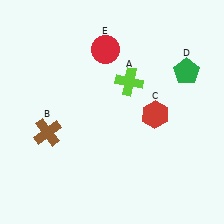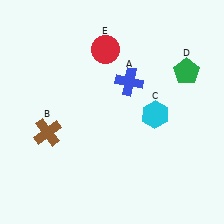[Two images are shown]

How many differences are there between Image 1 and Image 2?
There are 2 differences between the two images.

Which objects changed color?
A changed from lime to blue. C changed from red to cyan.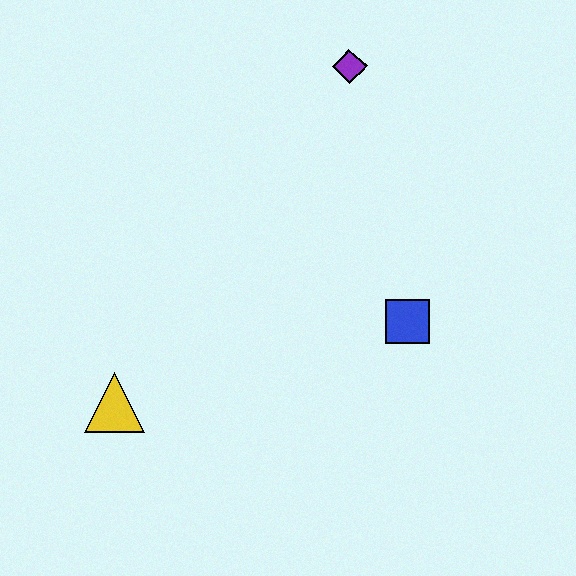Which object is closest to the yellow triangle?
The blue square is closest to the yellow triangle.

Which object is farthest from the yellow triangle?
The purple diamond is farthest from the yellow triangle.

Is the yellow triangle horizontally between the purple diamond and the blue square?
No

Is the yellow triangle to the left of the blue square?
Yes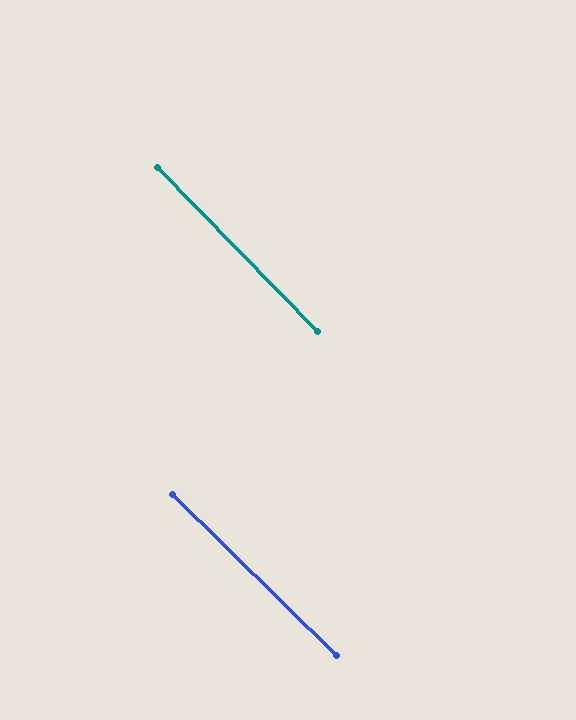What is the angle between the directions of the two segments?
Approximately 1 degree.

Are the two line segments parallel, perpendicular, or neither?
Parallel — their directions differ by only 1.3°.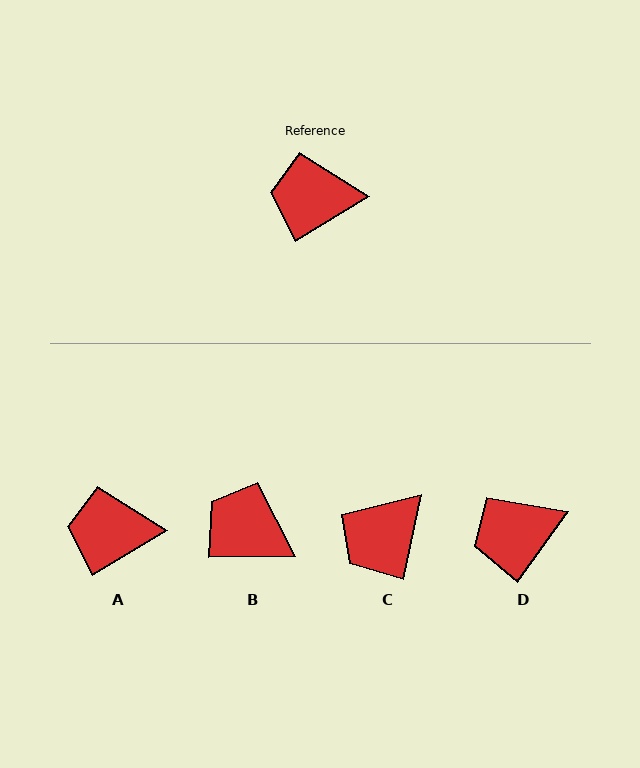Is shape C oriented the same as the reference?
No, it is off by about 47 degrees.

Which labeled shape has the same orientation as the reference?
A.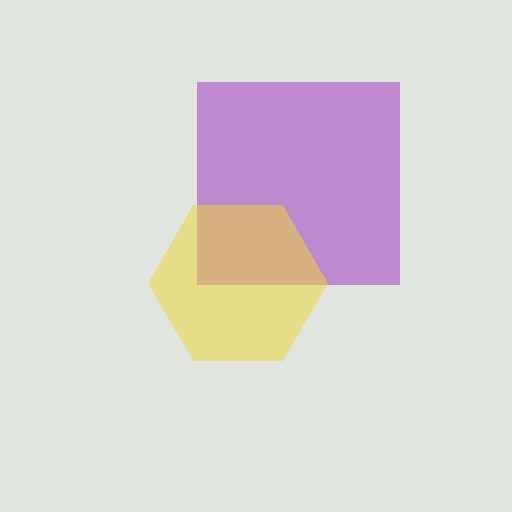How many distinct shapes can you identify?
There are 2 distinct shapes: a purple square, a yellow hexagon.